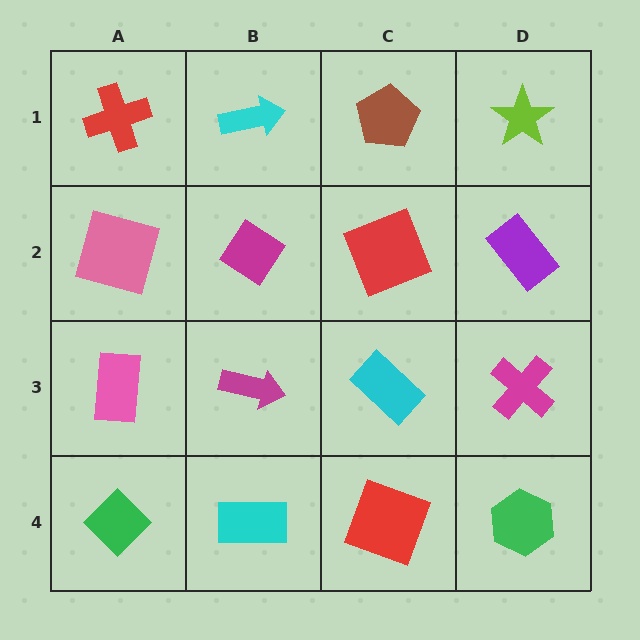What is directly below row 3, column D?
A green hexagon.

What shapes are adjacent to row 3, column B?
A magenta diamond (row 2, column B), a cyan rectangle (row 4, column B), a pink rectangle (row 3, column A), a cyan rectangle (row 3, column C).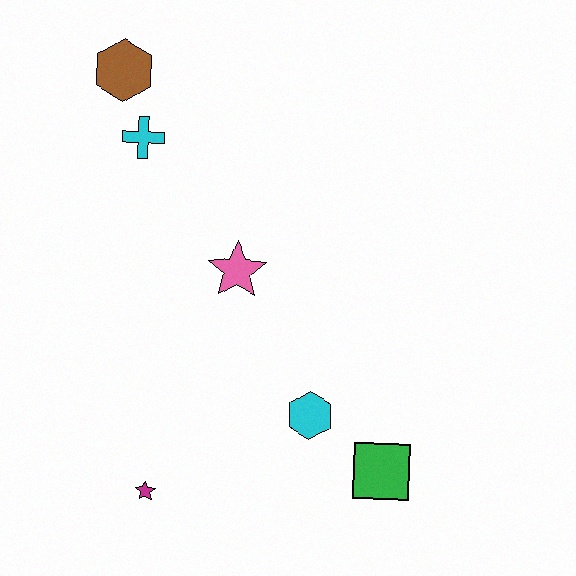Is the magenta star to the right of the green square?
No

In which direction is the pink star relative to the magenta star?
The pink star is above the magenta star.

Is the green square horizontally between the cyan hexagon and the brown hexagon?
No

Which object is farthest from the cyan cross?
The green square is farthest from the cyan cross.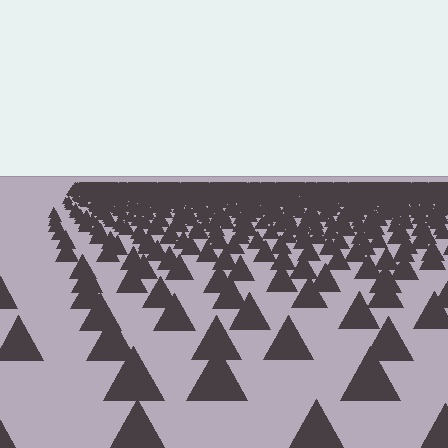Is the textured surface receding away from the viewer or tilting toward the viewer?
The surface is receding away from the viewer. Texture elements get smaller and denser toward the top.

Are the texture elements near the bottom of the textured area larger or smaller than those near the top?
Larger. Near the bottom, elements are closer to the viewer and appear at a bigger on-screen size.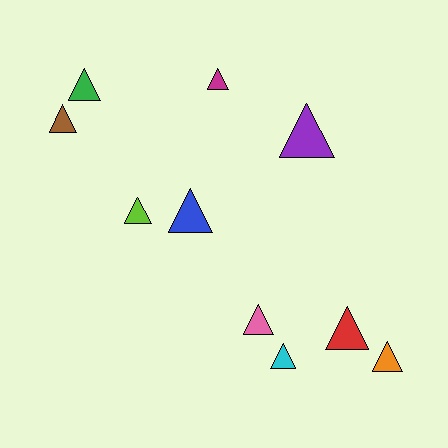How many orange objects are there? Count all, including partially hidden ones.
There is 1 orange object.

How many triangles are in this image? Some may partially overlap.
There are 10 triangles.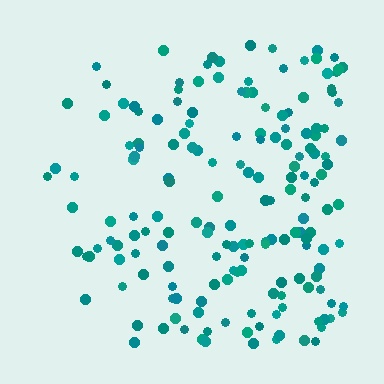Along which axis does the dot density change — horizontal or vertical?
Horizontal.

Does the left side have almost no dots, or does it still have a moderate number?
Still a moderate number, just noticeably fewer than the right.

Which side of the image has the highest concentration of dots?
The right.